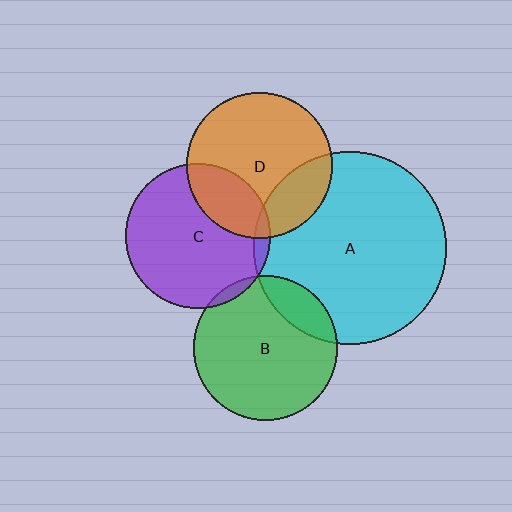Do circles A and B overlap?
Yes.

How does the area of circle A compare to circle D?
Approximately 1.8 times.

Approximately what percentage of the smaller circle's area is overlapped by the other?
Approximately 15%.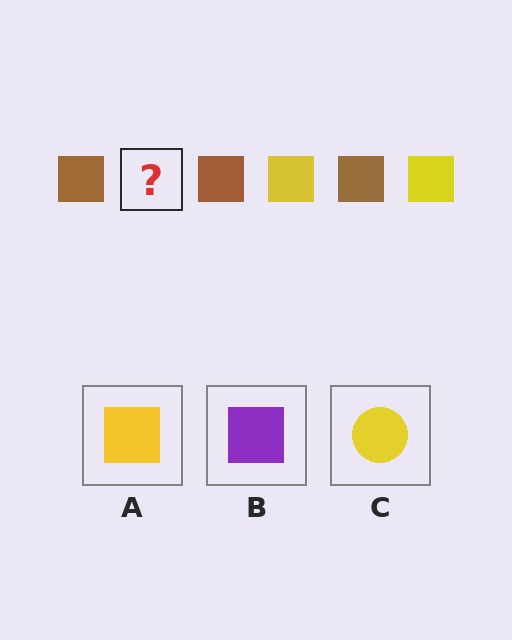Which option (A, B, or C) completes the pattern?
A.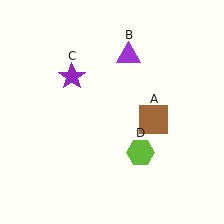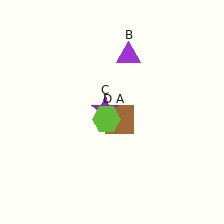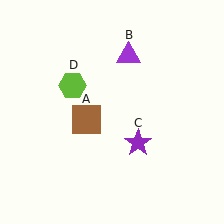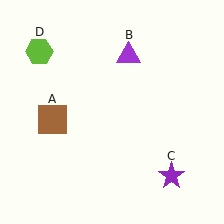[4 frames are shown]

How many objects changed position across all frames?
3 objects changed position: brown square (object A), purple star (object C), lime hexagon (object D).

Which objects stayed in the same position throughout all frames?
Purple triangle (object B) remained stationary.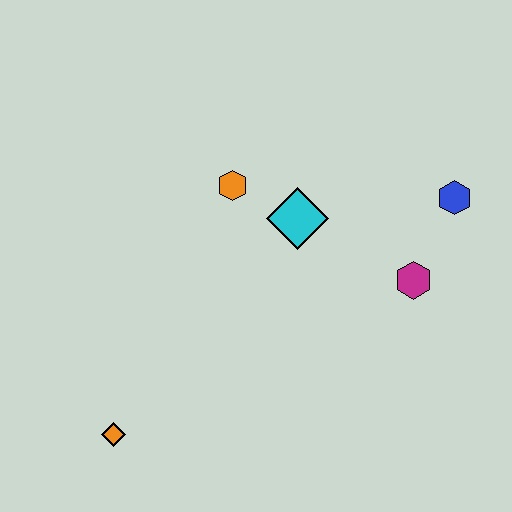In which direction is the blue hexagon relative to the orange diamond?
The blue hexagon is to the right of the orange diamond.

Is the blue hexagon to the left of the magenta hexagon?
No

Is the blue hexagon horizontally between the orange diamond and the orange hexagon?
No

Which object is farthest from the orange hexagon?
The orange diamond is farthest from the orange hexagon.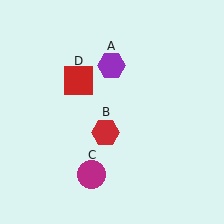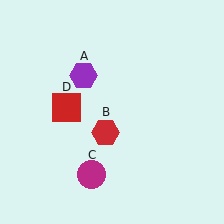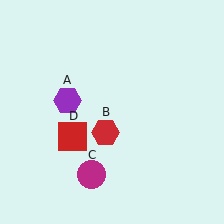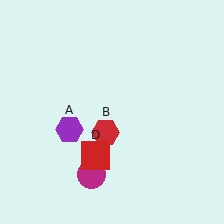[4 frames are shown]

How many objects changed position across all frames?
2 objects changed position: purple hexagon (object A), red square (object D).